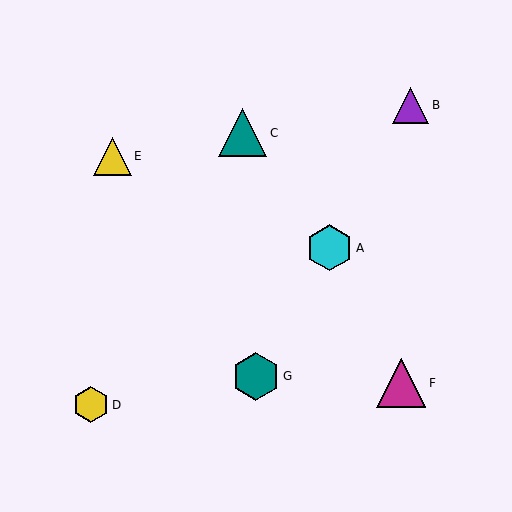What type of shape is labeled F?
Shape F is a magenta triangle.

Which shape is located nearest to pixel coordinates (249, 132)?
The teal triangle (labeled C) at (243, 133) is nearest to that location.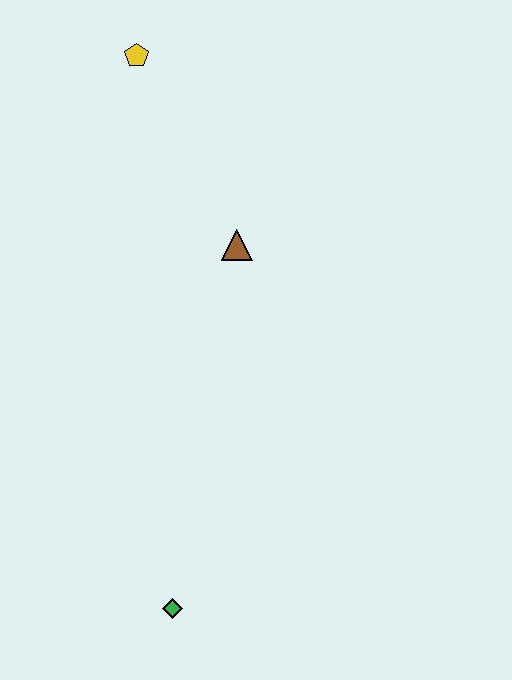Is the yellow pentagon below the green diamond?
No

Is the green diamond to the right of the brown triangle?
No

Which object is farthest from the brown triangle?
The green diamond is farthest from the brown triangle.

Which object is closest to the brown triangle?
The yellow pentagon is closest to the brown triangle.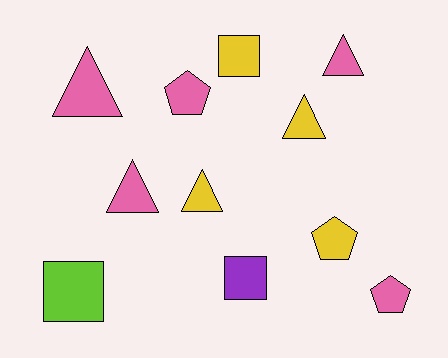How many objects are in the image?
There are 11 objects.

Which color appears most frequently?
Pink, with 5 objects.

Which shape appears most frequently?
Triangle, with 5 objects.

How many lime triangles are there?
There are no lime triangles.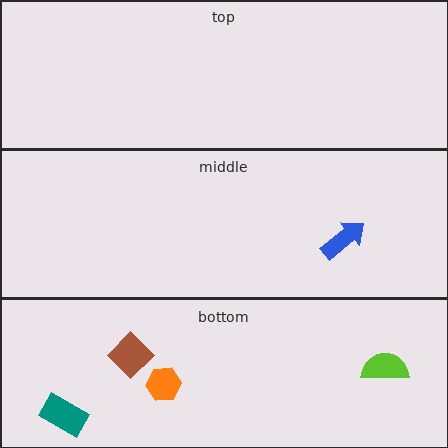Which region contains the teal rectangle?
The bottom region.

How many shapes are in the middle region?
1.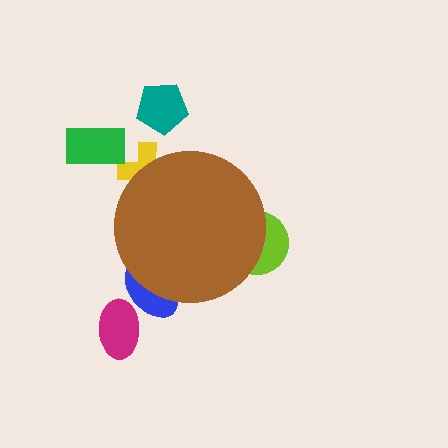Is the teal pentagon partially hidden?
No, the teal pentagon is fully visible.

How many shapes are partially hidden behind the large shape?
3 shapes are partially hidden.